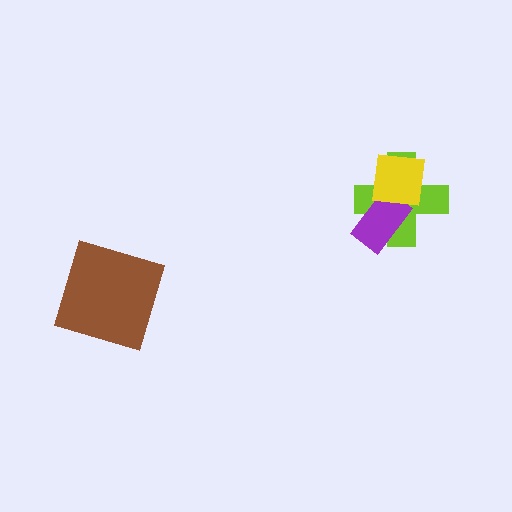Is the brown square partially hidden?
No, no other shape covers it.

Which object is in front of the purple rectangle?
The yellow square is in front of the purple rectangle.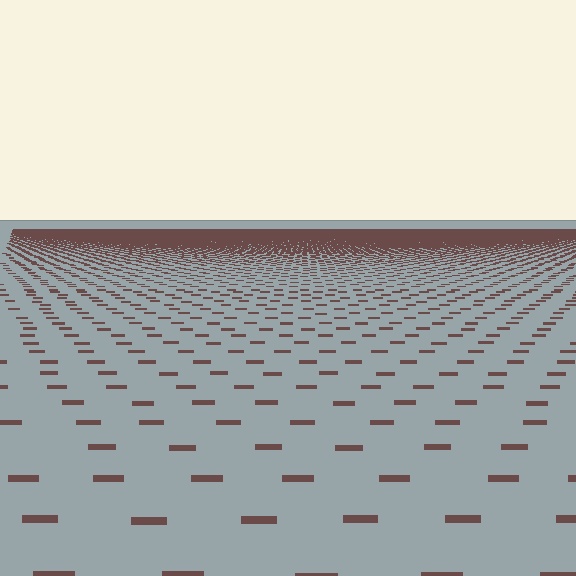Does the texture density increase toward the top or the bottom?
Density increases toward the top.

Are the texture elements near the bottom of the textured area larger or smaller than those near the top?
Larger. Near the bottom, elements are closer to the viewer and appear at a bigger on-screen size.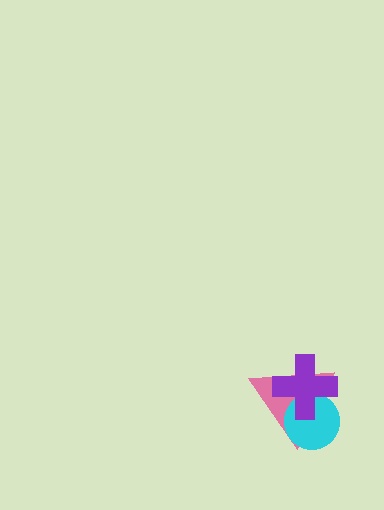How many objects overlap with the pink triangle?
2 objects overlap with the pink triangle.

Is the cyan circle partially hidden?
Yes, it is partially covered by another shape.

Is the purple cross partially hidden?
No, no other shape covers it.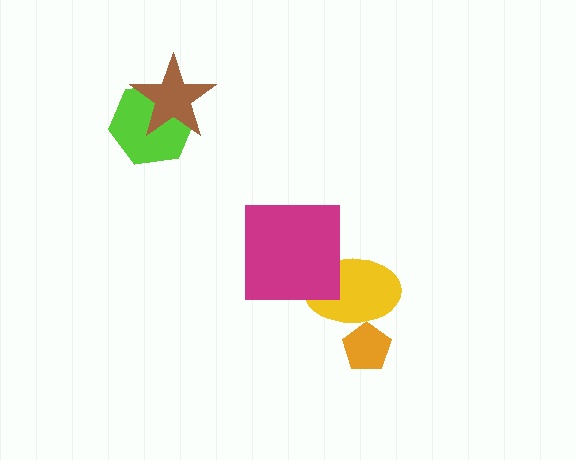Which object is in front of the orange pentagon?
The yellow ellipse is in front of the orange pentagon.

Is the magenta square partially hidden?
No, no other shape covers it.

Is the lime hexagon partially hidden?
Yes, it is partially covered by another shape.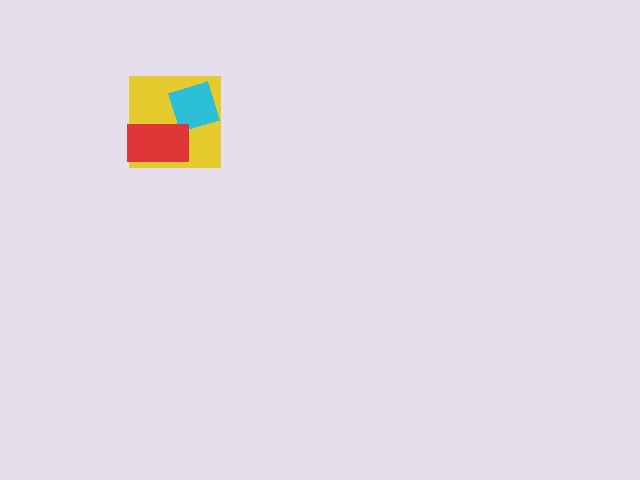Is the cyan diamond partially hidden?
Yes, it is partially covered by another shape.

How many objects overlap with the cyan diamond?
2 objects overlap with the cyan diamond.